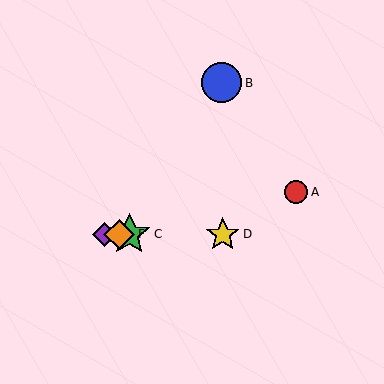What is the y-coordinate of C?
Object C is at y≈234.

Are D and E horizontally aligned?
Yes, both are at y≈234.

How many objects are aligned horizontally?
4 objects (C, D, E, F) are aligned horizontally.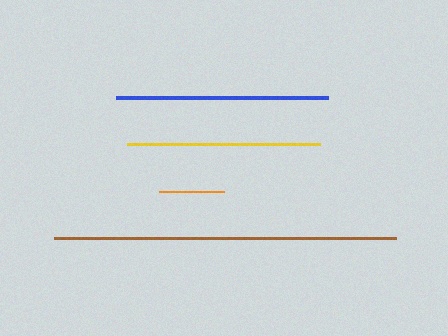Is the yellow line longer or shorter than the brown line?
The brown line is longer than the yellow line.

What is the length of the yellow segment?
The yellow segment is approximately 193 pixels long.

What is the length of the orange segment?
The orange segment is approximately 65 pixels long.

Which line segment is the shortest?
The orange line is the shortest at approximately 65 pixels.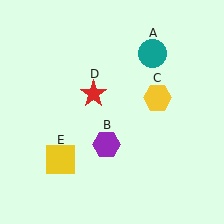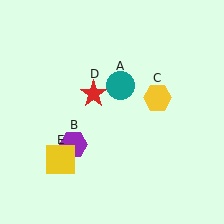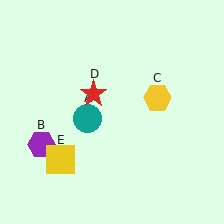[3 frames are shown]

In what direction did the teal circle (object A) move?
The teal circle (object A) moved down and to the left.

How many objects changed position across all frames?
2 objects changed position: teal circle (object A), purple hexagon (object B).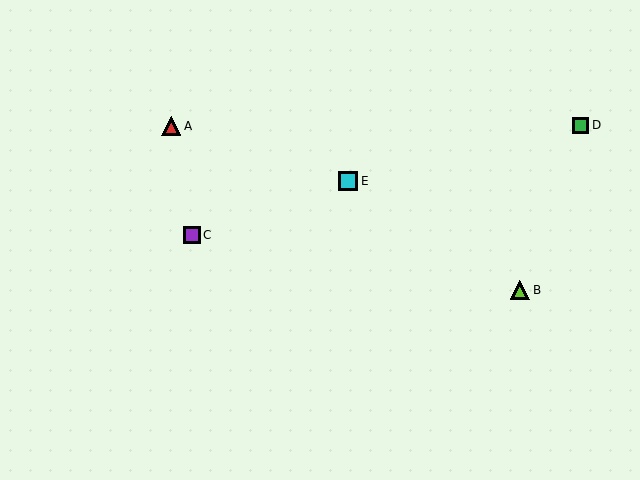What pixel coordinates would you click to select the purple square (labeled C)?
Click at (192, 235) to select the purple square C.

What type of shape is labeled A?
Shape A is a red triangle.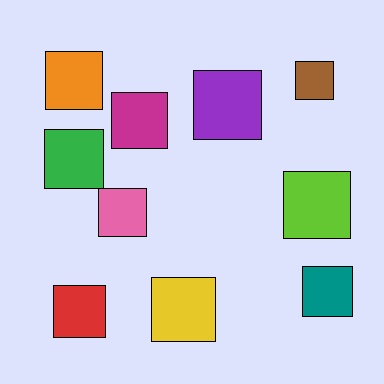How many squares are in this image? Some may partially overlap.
There are 10 squares.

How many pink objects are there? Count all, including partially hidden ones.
There is 1 pink object.